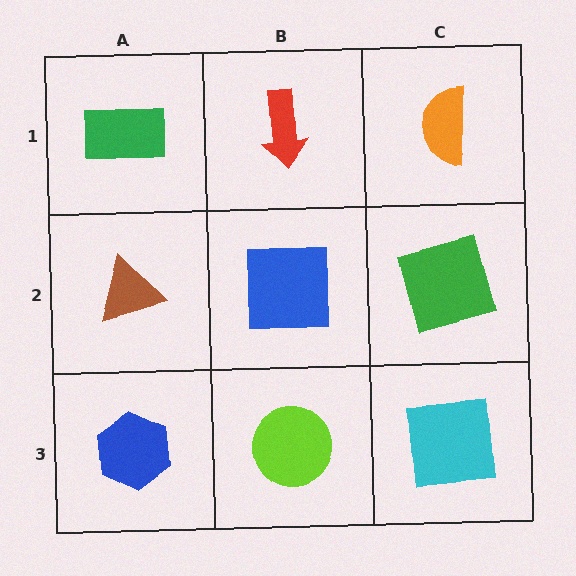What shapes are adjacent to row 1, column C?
A green square (row 2, column C), a red arrow (row 1, column B).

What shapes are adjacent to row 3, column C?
A green square (row 2, column C), a lime circle (row 3, column B).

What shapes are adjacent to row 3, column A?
A brown triangle (row 2, column A), a lime circle (row 3, column B).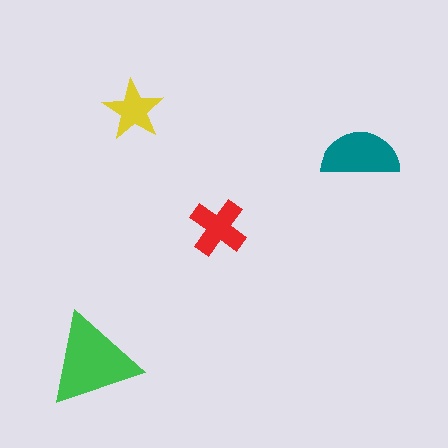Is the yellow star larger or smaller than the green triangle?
Smaller.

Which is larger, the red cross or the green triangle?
The green triangle.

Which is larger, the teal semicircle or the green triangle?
The green triangle.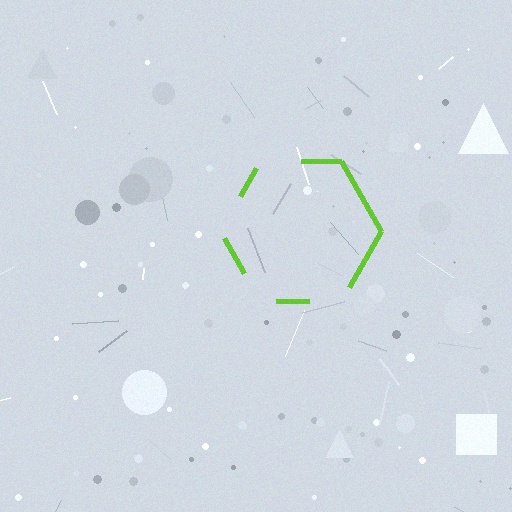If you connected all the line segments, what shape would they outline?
They would outline a hexagon.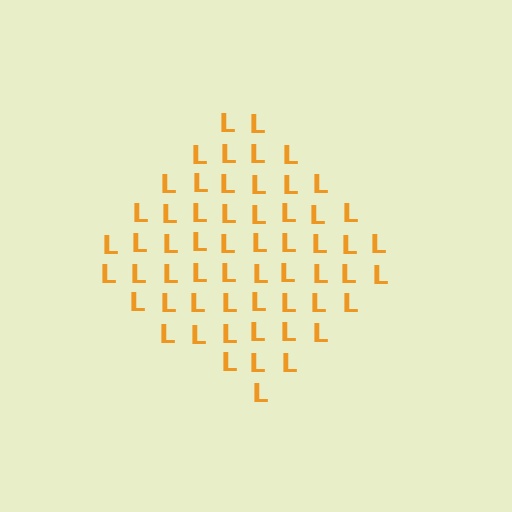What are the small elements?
The small elements are letter L's.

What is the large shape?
The large shape is a diamond.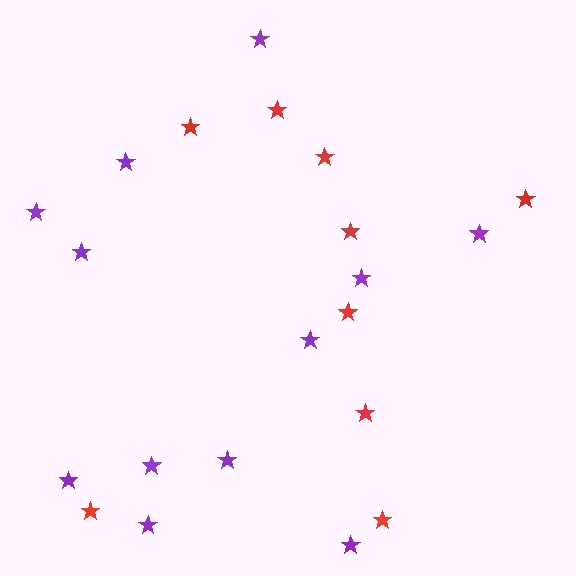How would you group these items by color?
There are 2 groups: one group of red stars (9) and one group of purple stars (12).